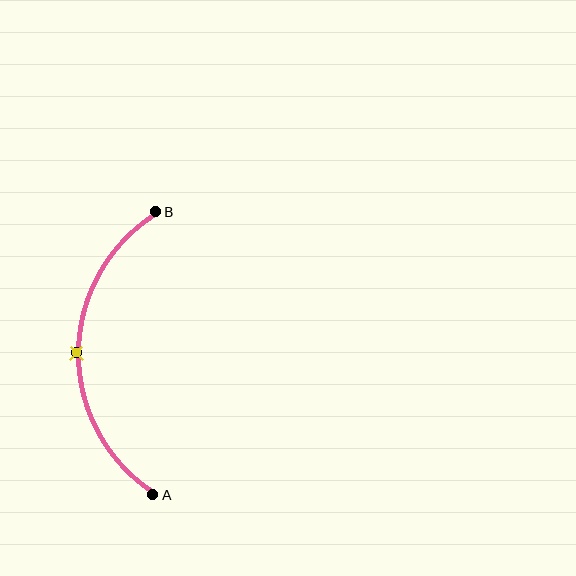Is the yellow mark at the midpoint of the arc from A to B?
Yes. The yellow mark lies on the arc at equal arc-length from both A and B — it is the arc midpoint.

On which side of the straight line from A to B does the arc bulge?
The arc bulges to the left of the straight line connecting A and B.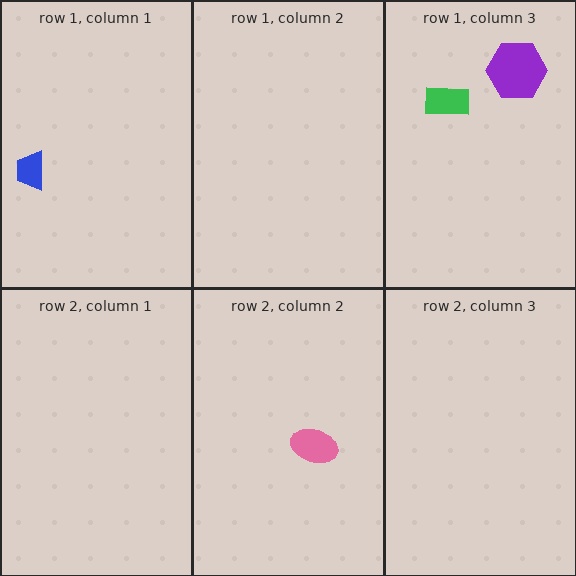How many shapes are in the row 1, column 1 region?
1.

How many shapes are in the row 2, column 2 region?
1.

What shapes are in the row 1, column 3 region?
The green rectangle, the purple hexagon.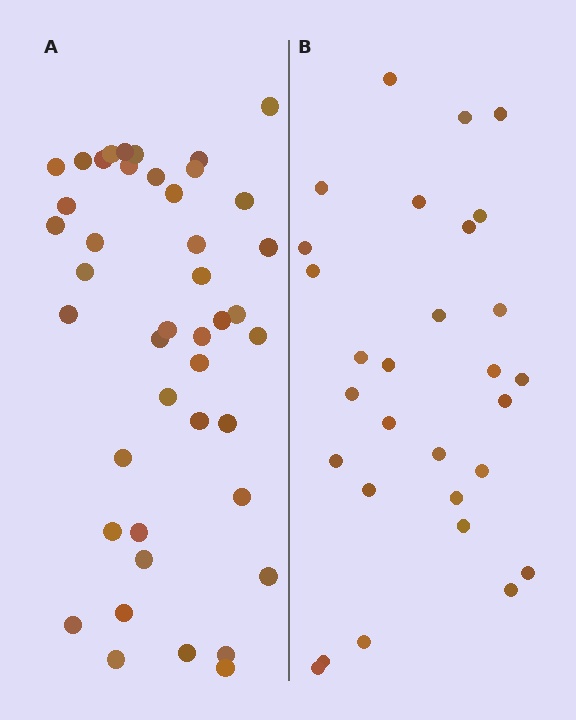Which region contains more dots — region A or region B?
Region A (the left region) has more dots.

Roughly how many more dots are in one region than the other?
Region A has approximately 15 more dots than region B.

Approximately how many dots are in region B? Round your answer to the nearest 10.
About 30 dots. (The exact count is 29, which rounds to 30.)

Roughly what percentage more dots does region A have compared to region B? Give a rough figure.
About 50% more.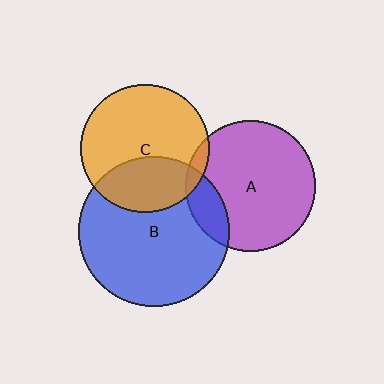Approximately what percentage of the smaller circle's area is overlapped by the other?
Approximately 35%.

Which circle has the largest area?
Circle B (blue).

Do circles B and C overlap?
Yes.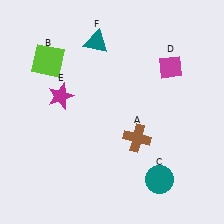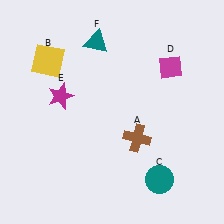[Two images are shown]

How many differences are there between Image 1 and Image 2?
There is 1 difference between the two images.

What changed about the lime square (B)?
In Image 1, B is lime. In Image 2, it changed to yellow.